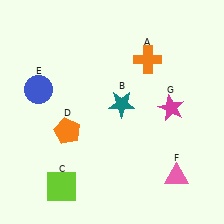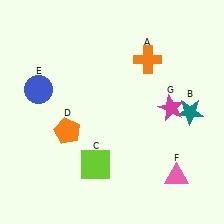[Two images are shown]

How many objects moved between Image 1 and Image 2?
2 objects moved between the two images.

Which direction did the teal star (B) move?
The teal star (B) moved right.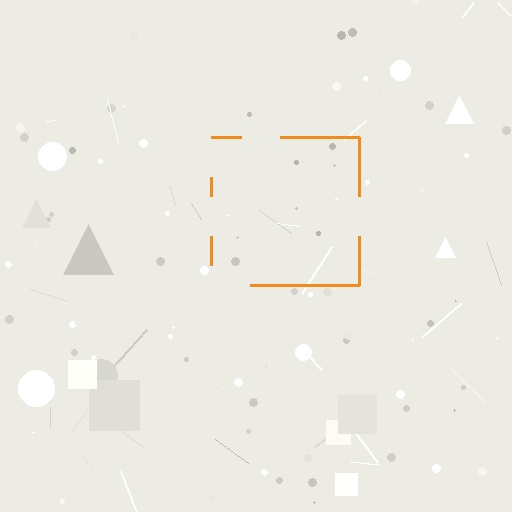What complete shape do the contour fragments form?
The contour fragments form a square.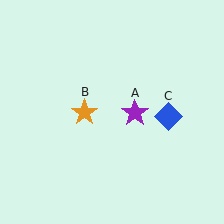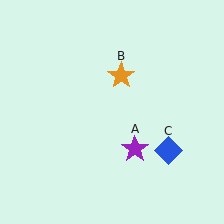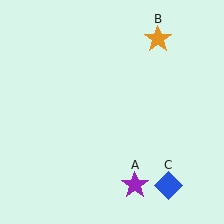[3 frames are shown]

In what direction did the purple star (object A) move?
The purple star (object A) moved down.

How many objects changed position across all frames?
3 objects changed position: purple star (object A), orange star (object B), blue diamond (object C).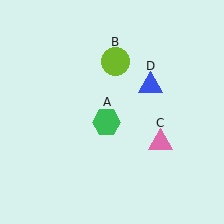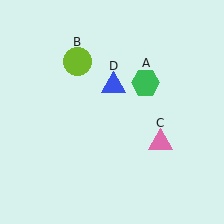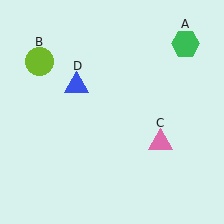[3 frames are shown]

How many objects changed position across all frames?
3 objects changed position: green hexagon (object A), lime circle (object B), blue triangle (object D).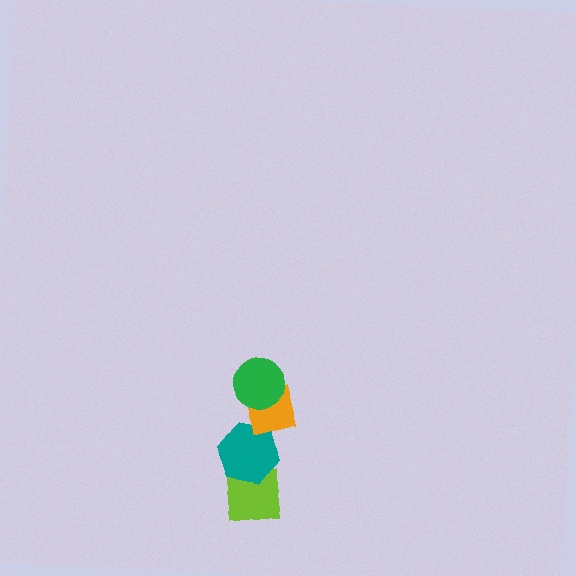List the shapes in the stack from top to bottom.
From top to bottom: the green circle, the orange square, the teal hexagon, the lime square.